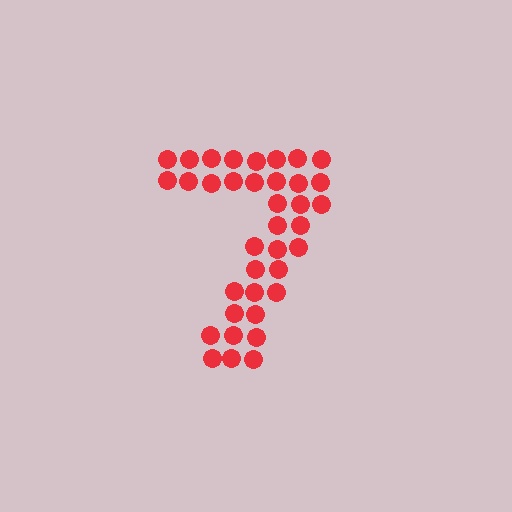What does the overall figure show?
The overall figure shows the digit 7.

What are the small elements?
The small elements are circles.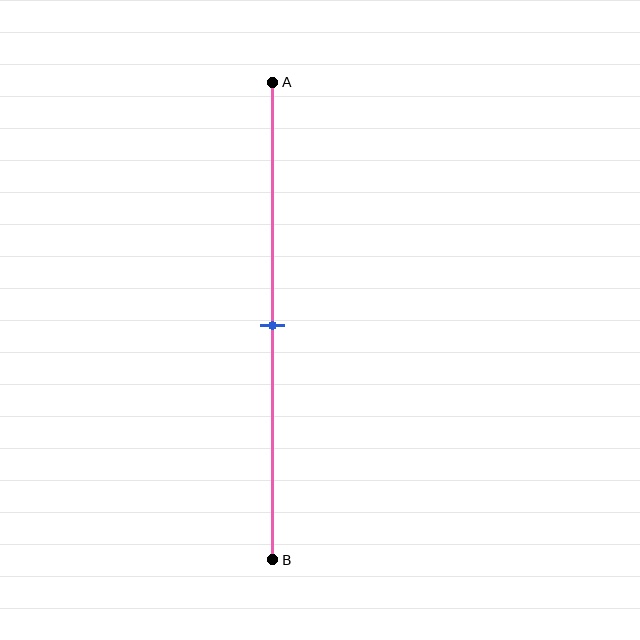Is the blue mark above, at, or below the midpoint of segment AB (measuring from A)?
The blue mark is approximately at the midpoint of segment AB.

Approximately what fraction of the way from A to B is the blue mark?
The blue mark is approximately 50% of the way from A to B.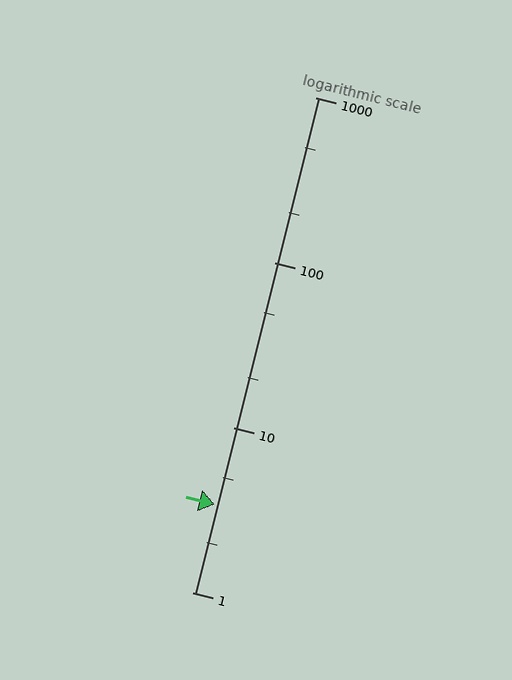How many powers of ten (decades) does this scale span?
The scale spans 3 decades, from 1 to 1000.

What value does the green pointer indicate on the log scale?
The pointer indicates approximately 3.4.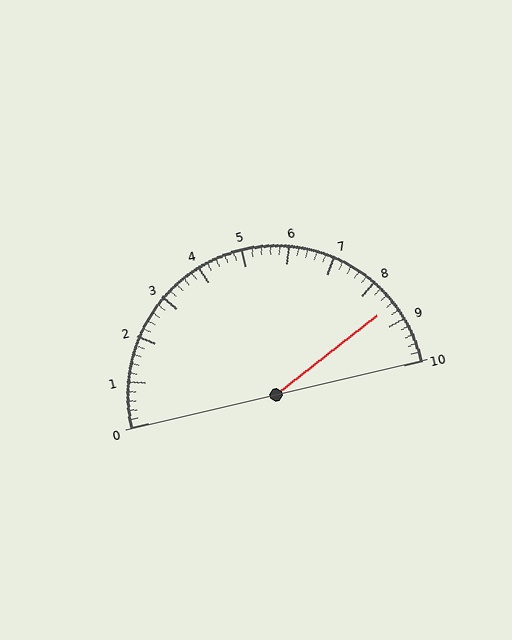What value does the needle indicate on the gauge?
The needle indicates approximately 8.6.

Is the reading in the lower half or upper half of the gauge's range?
The reading is in the upper half of the range (0 to 10).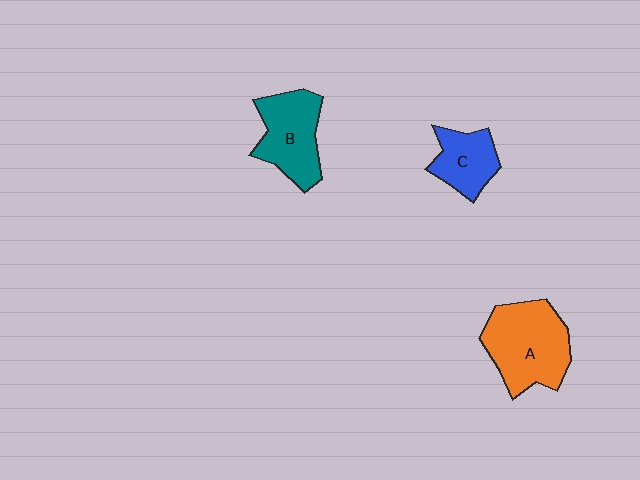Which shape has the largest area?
Shape A (orange).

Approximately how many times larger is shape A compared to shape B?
Approximately 1.3 times.